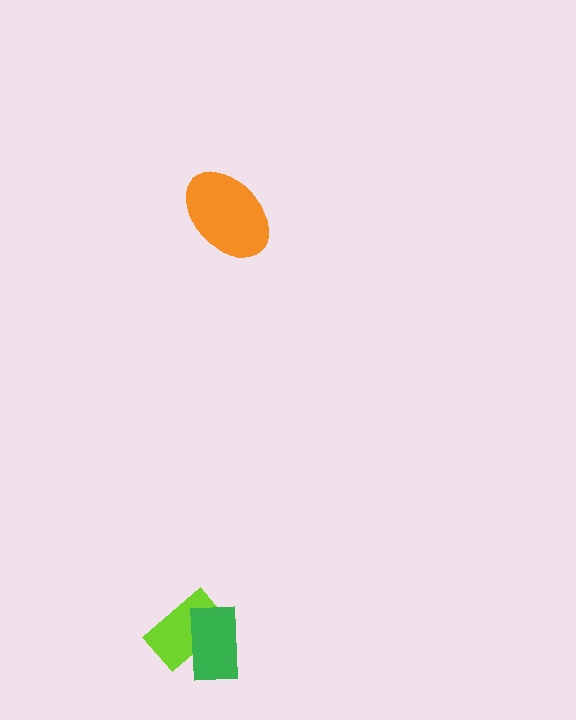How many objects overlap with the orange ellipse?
0 objects overlap with the orange ellipse.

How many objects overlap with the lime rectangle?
1 object overlaps with the lime rectangle.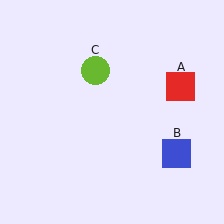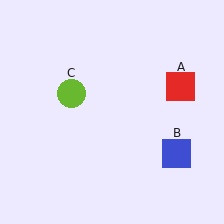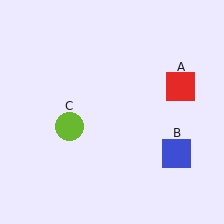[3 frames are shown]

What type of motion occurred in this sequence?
The lime circle (object C) rotated counterclockwise around the center of the scene.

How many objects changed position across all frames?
1 object changed position: lime circle (object C).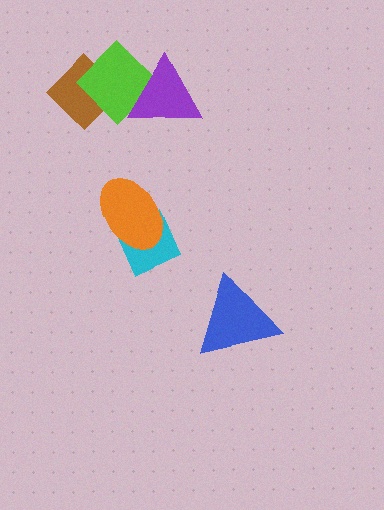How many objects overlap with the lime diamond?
2 objects overlap with the lime diamond.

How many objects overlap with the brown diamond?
1 object overlaps with the brown diamond.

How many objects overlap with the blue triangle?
0 objects overlap with the blue triangle.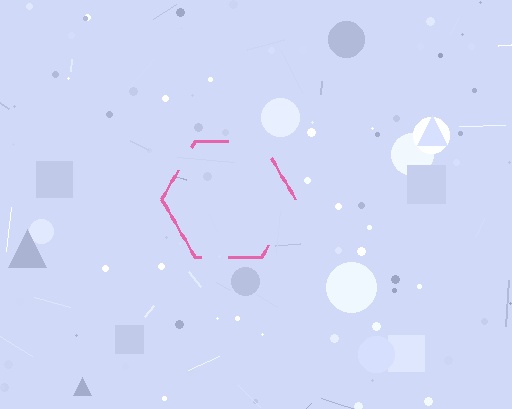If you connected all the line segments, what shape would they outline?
They would outline a hexagon.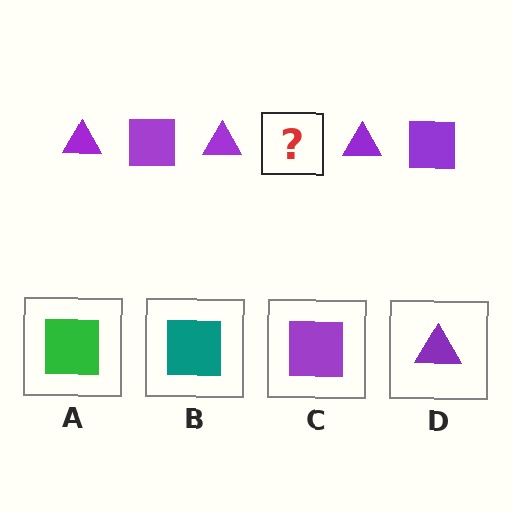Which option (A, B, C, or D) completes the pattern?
C.